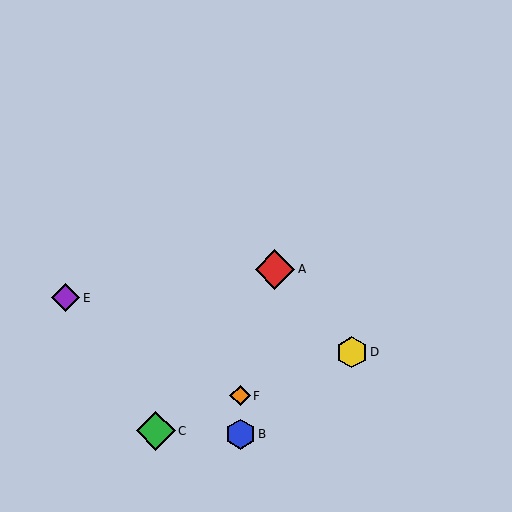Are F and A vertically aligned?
No, F is at x≈240 and A is at x≈275.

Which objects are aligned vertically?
Objects B, F are aligned vertically.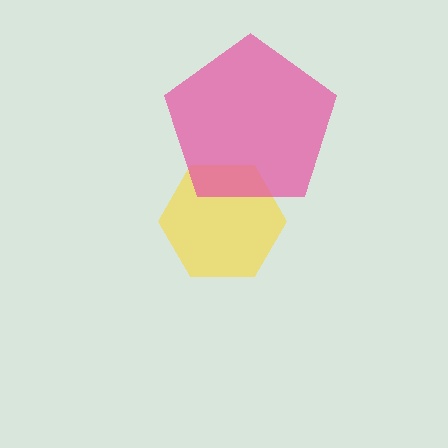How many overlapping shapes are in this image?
There are 2 overlapping shapes in the image.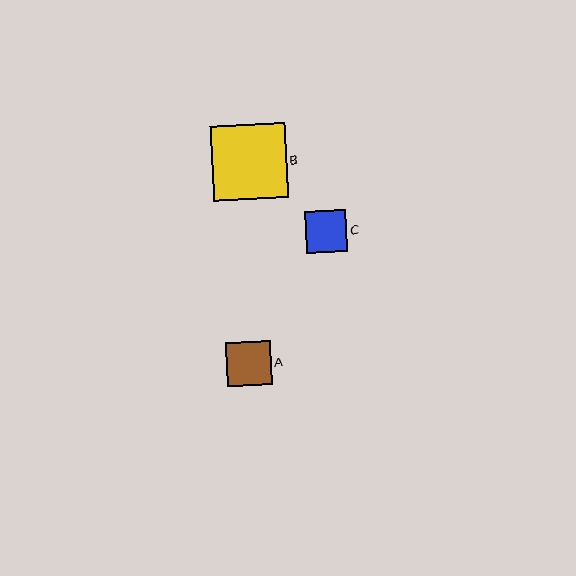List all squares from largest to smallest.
From largest to smallest: B, A, C.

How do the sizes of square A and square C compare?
Square A and square C are approximately the same size.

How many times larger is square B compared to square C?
Square B is approximately 1.8 times the size of square C.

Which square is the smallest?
Square C is the smallest with a size of approximately 41 pixels.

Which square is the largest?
Square B is the largest with a size of approximately 75 pixels.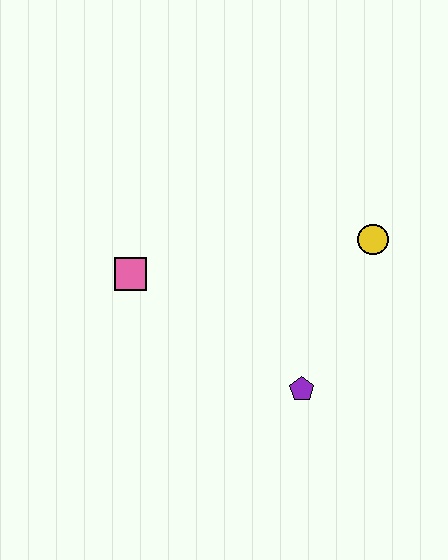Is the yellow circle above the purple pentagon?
Yes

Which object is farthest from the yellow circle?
The pink square is farthest from the yellow circle.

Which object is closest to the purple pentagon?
The yellow circle is closest to the purple pentagon.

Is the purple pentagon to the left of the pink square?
No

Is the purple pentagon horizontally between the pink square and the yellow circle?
Yes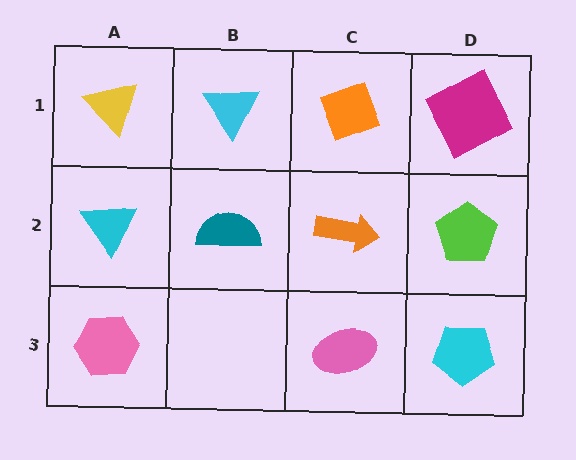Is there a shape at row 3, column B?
No, that cell is empty.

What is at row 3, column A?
A pink hexagon.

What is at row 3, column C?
A pink ellipse.